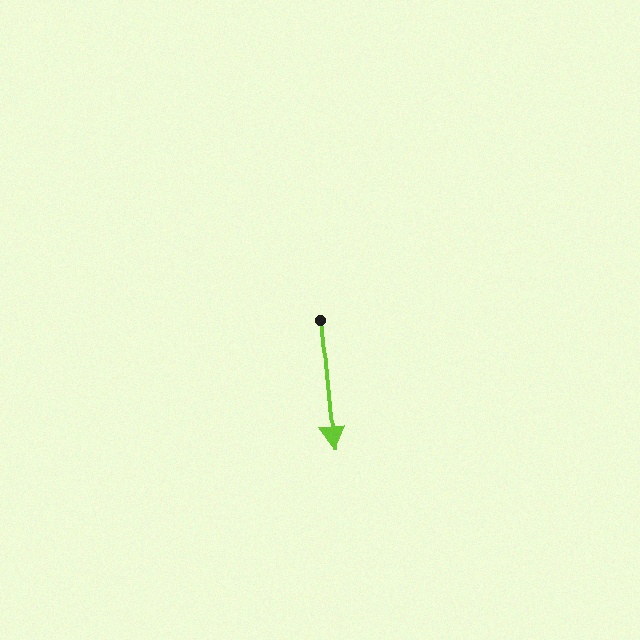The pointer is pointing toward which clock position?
Roughly 6 o'clock.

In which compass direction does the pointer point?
South.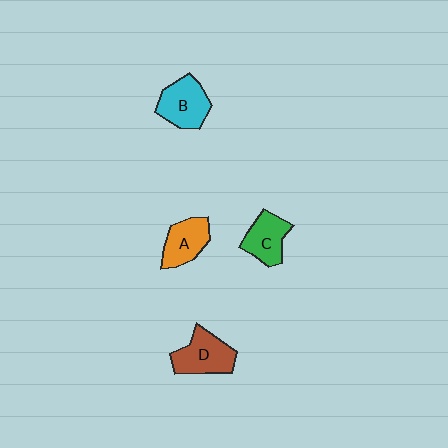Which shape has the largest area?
Shape D (brown).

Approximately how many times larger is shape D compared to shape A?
Approximately 1.2 times.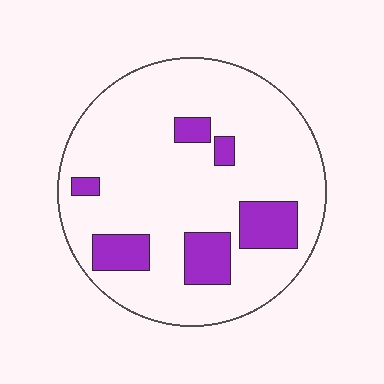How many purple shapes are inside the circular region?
6.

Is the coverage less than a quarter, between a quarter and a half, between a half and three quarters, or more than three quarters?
Less than a quarter.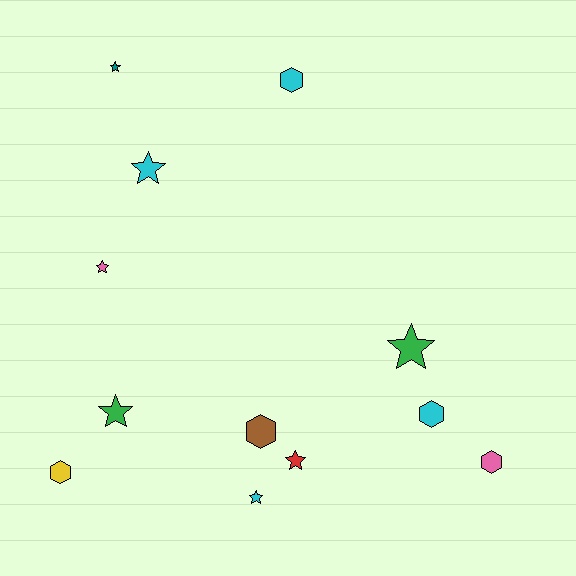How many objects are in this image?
There are 12 objects.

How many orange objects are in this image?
There are no orange objects.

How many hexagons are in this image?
There are 5 hexagons.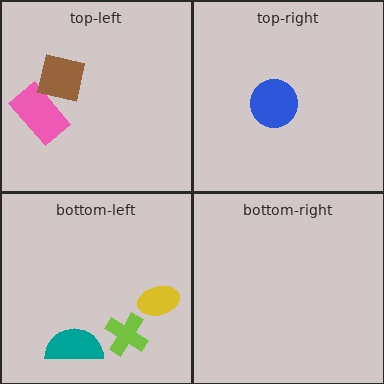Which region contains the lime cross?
The bottom-left region.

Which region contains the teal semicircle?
The bottom-left region.